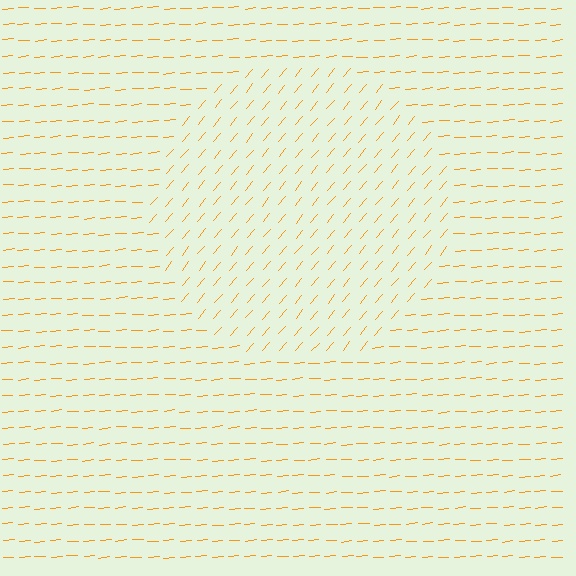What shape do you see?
I see a circle.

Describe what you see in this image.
The image is filled with small orange line segments. A circle region in the image has lines oriented differently from the surrounding lines, creating a visible texture boundary.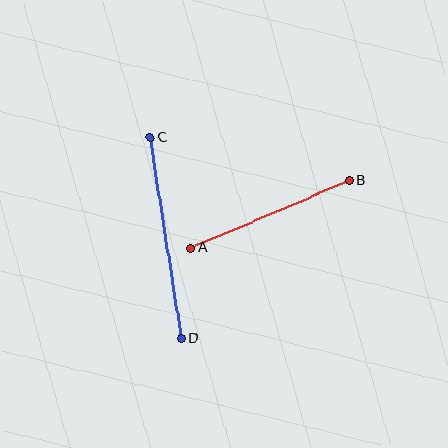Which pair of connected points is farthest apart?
Points C and D are farthest apart.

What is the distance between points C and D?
The distance is approximately 203 pixels.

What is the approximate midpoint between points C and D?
The midpoint is at approximately (166, 238) pixels.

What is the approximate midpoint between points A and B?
The midpoint is at approximately (270, 214) pixels.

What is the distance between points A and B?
The distance is approximately 173 pixels.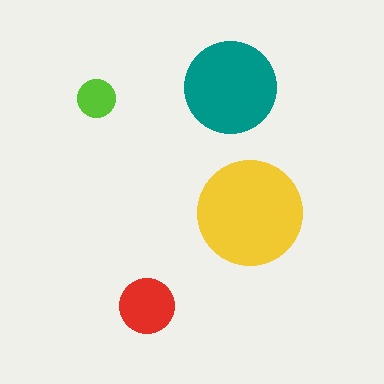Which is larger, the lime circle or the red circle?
The red one.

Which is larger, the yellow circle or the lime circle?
The yellow one.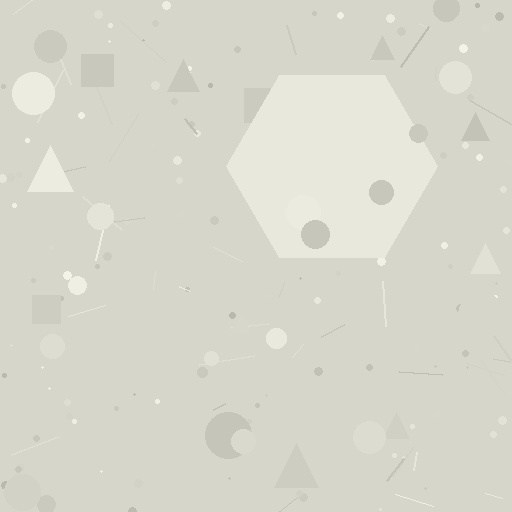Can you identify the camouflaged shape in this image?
The camouflaged shape is a hexagon.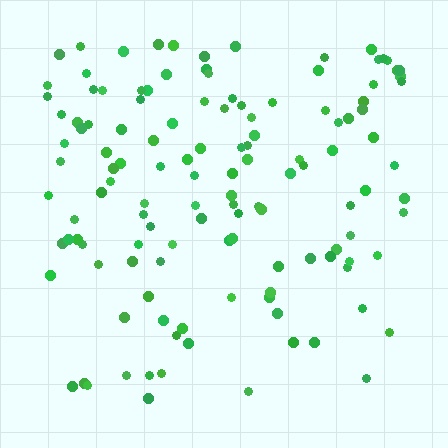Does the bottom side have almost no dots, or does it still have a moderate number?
Still a moderate number, just noticeably fewer than the top.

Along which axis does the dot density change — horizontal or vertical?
Vertical.